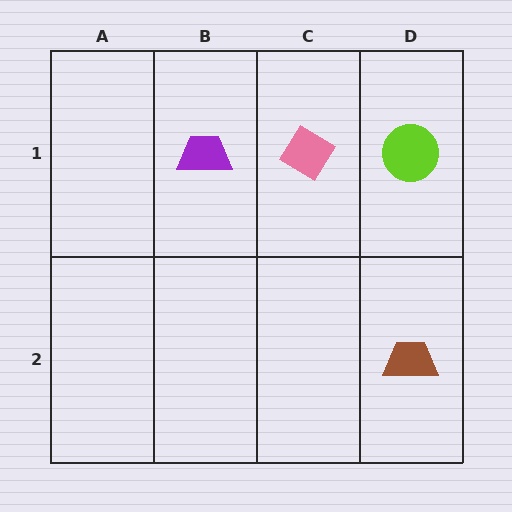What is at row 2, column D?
A brown trapezoid.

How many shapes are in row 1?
3 shapes.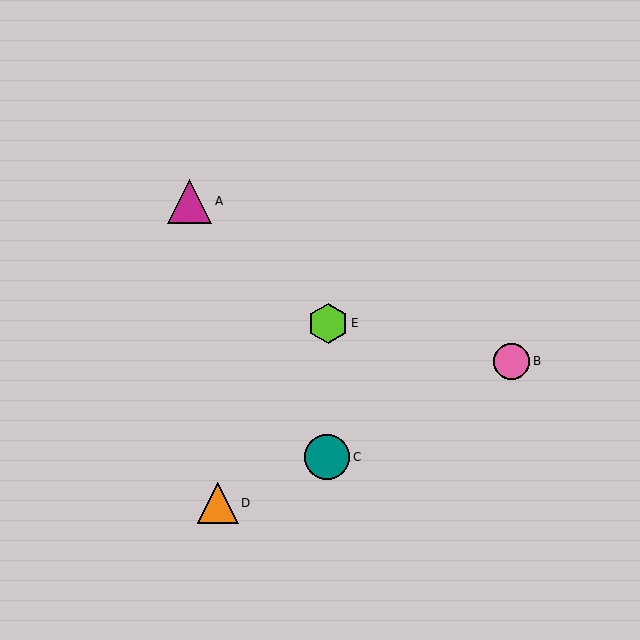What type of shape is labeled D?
Shape D is an orange triangle.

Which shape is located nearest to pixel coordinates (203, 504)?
The orange triangle (labeled D) at (218, 503) is nearest to that location.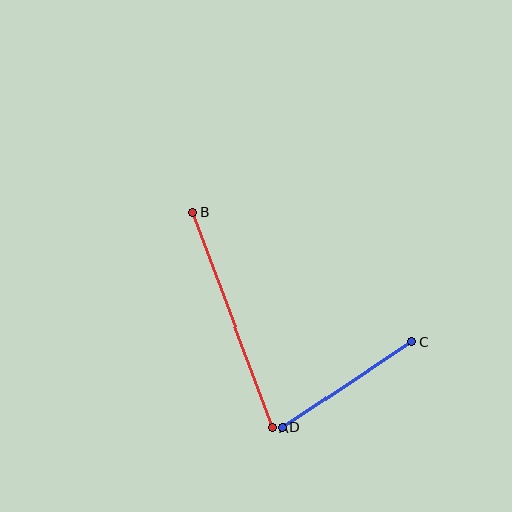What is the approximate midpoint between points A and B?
The midpoint is at approximately (233, 320) pixels.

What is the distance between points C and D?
The distance is approximately 156 pixels.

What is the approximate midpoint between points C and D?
The midpoint is at approximately (347, 384) pixels.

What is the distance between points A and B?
The distance is approximately 230 pixels.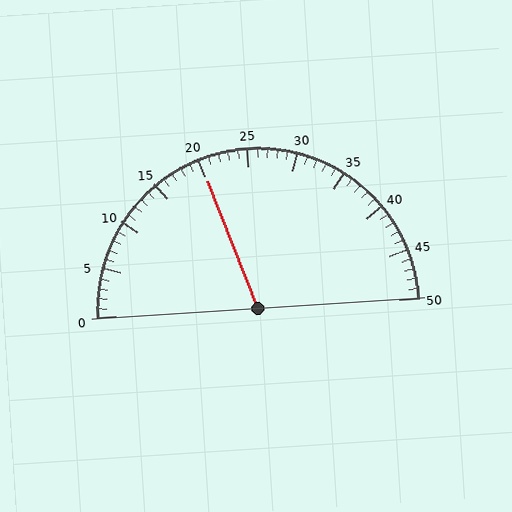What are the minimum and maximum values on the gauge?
The gauge ranges from 0 to 50.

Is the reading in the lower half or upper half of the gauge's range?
The reading is in the lower half of the range (0 to 50).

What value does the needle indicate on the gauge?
The needle indicates approximately 20.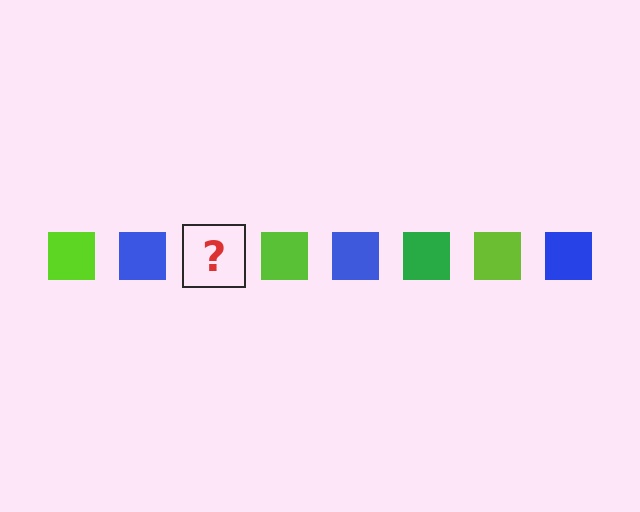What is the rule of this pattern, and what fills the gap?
The rule is that the pattern cycles through lime, blue, green squares. The gap should be filled with a green square.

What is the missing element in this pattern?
The missing element is a green square.